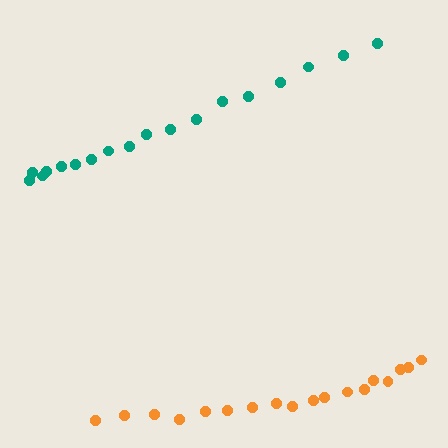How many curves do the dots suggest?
There are 2 distinct paths.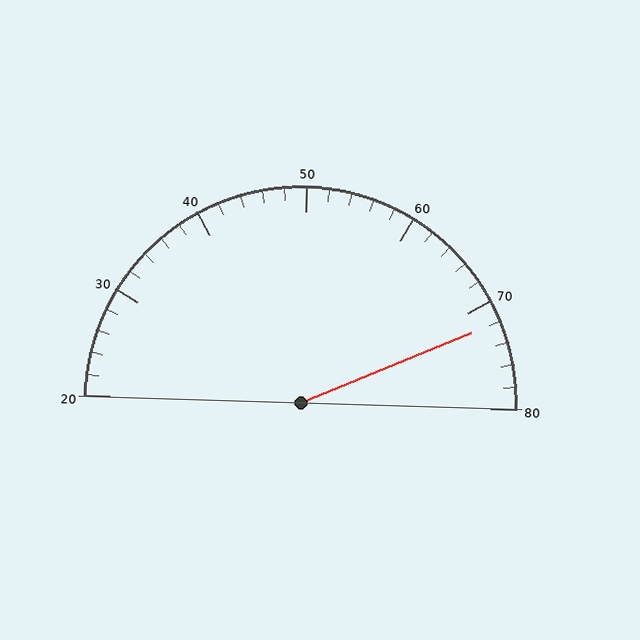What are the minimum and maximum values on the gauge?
The gauge ranges from 20 to 80.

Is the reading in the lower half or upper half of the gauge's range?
The reading is in the upper half of the range (20 to 80).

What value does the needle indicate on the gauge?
The needle indicates approximately 72.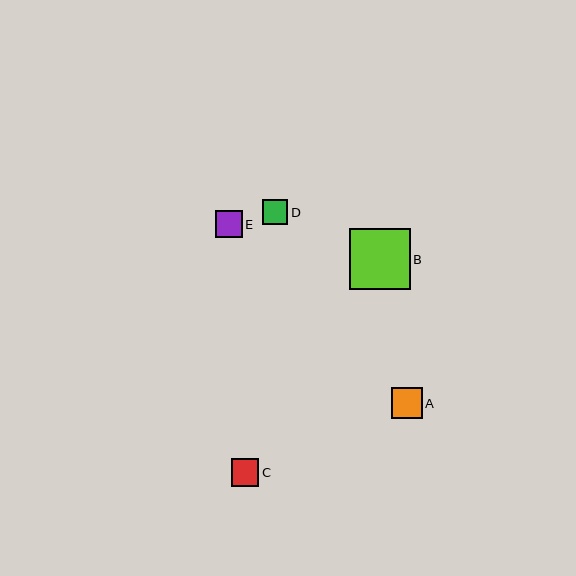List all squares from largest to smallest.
From largest to smallest: B, A, C, E, D.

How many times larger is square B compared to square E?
Square B is approximately 2.3 times the size of square E.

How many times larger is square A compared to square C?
Square A is approximately 1.1 times the size of square C.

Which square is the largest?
Square B is the largest with a size of approximately 60 pixels.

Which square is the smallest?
Square D is the smallest with a size of approximately 25 pixels.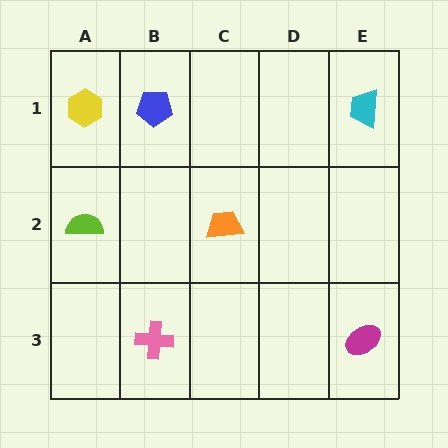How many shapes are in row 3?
2 shapes.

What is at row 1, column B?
A blue pentagon.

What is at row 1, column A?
A yellow hexagon.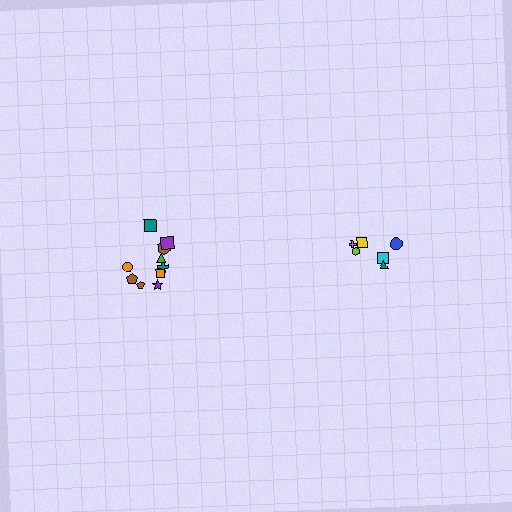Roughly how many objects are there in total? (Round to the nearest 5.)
Roughly 15 objects in total.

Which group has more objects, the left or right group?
The left group.